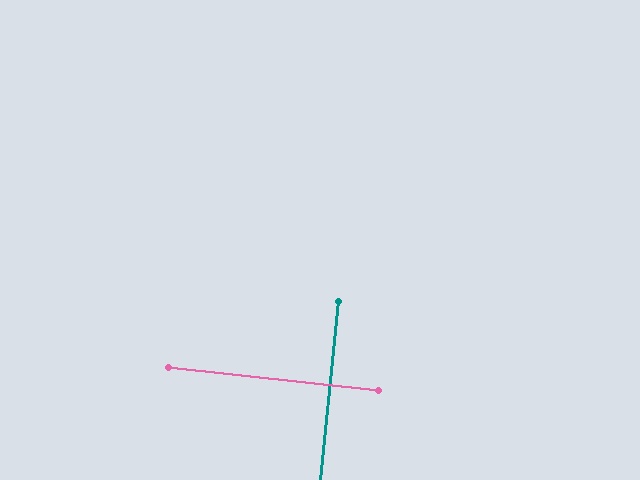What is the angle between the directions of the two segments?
Approximately 90 degrees.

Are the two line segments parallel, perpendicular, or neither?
Perpendicular — they meet at approximately 90°.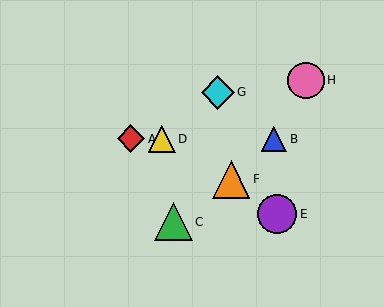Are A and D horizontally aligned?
Yes, both are at y≈139.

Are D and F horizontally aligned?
No, D is at y≈139 and F is at y≈179.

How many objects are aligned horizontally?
3 objects (A, B, D) are aligned horizontally.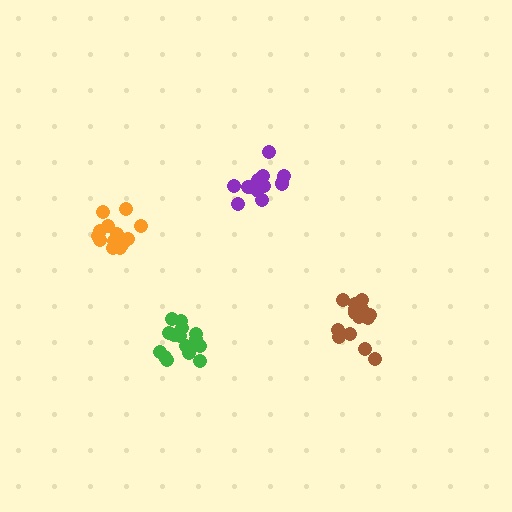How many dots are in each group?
Group 1: 15 dots, Group 2: 13 dots, Group 3: 15 dots, Group 4: 13 dots (56 total).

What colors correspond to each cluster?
The clusters are colored: brown, orange, green, purple.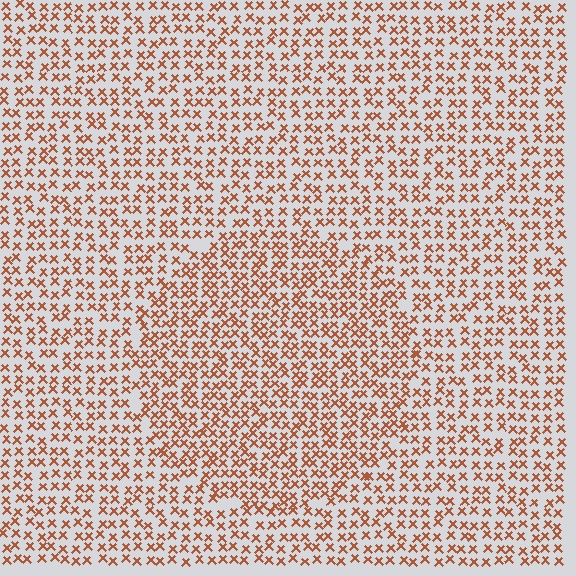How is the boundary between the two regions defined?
The boundary is defined by a change in element density (approximately 1.5x ratio). All elements are the same color, size, and shape.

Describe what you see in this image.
The image contains small brown elements arranged at two different densities. A circle-shaped region is visible where the elements are more densely packed than the surrounding area.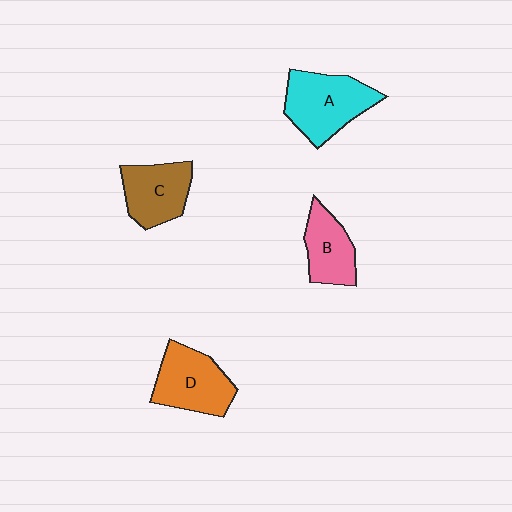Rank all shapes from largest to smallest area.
From largest to smallest: A (cyan), D (orange), C (brown), B (pink).